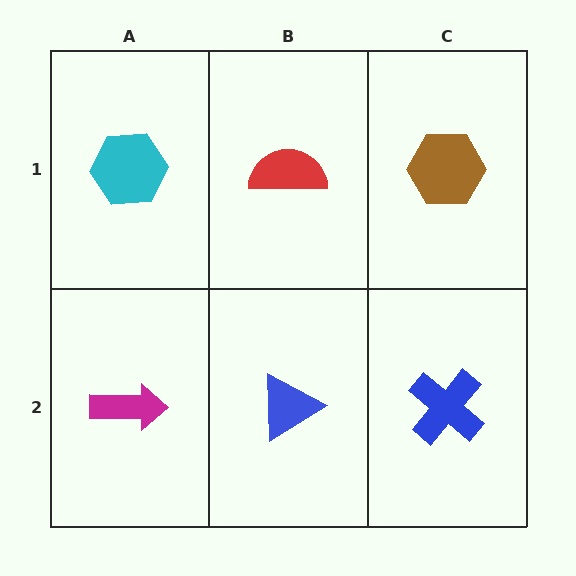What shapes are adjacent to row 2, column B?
A red semicircle (row 1, column B), a magenta arrow (row 2, column A), a blue cross (row 2, column C).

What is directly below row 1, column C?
A blue cross.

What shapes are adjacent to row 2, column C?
A brown hexagon (row 1, column C), a blue triangle (row 2, column B).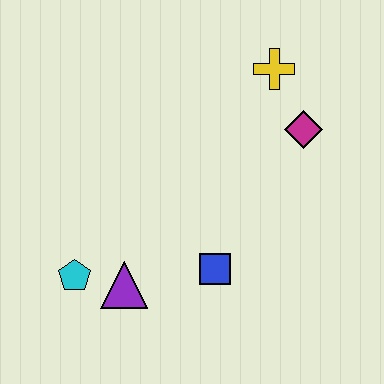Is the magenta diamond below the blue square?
No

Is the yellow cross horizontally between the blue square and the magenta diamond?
Yes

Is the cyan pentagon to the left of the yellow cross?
Yes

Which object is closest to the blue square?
The purple triangle is closest to the blue square.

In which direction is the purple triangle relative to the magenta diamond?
The purple triangle is to the left of the magenta diamond.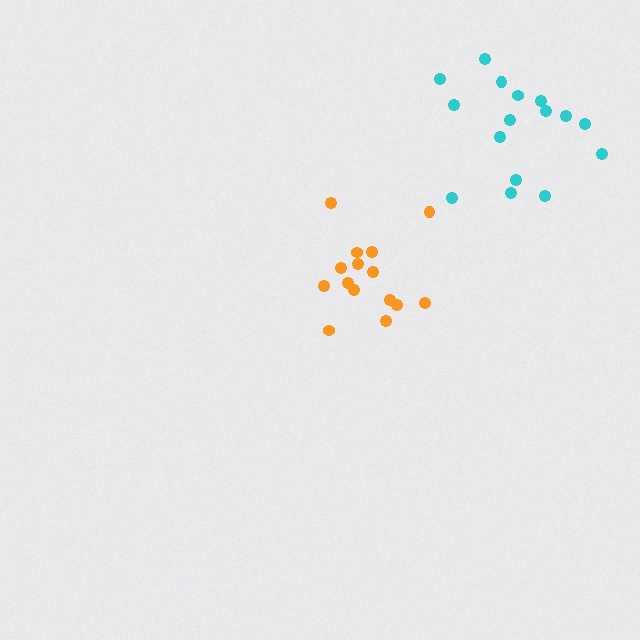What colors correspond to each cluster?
The clusters are colored: cyan, orange.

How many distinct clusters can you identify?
There are 2 distinct clusters.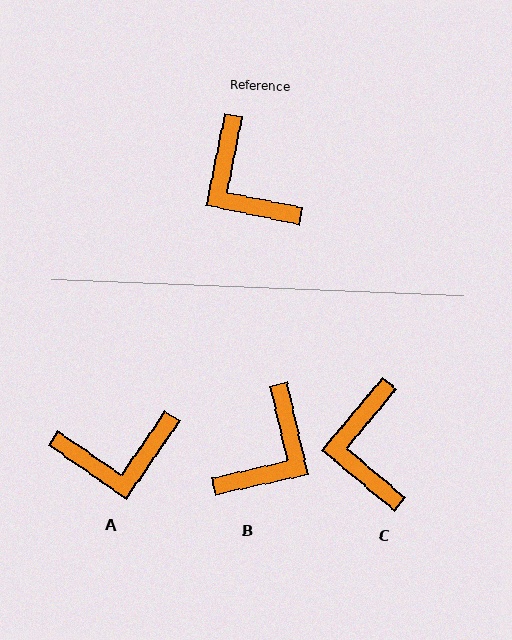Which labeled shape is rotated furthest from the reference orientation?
B, about 114 degrees away.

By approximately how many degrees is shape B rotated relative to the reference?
Approximately 114 degrees counter-clockwise.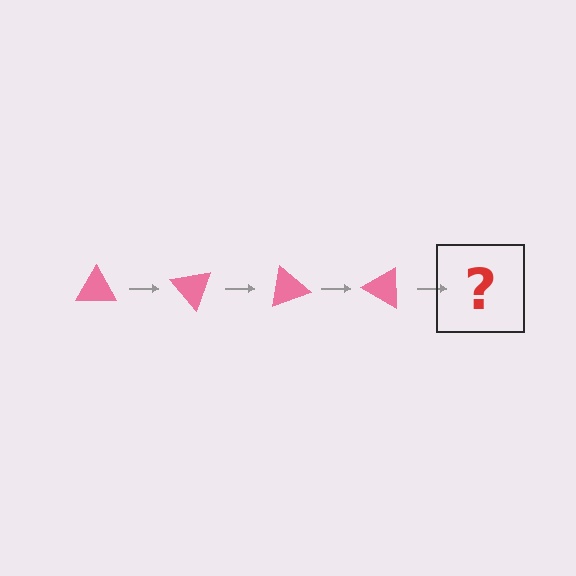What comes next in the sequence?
The next element should be a pink triangle rotated 200 degrees.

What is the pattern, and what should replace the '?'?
The pattern is that the triangle rotates 50 degrees each step. The '?' should be a pink triangle rotated 200 degrees.